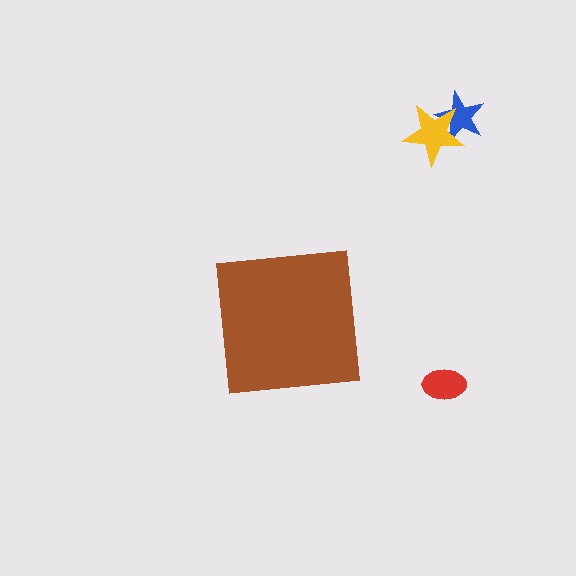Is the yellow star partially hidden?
No, the yellow star is fully visible.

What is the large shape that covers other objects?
A brown square.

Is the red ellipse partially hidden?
No, the red ellipse is fully visible.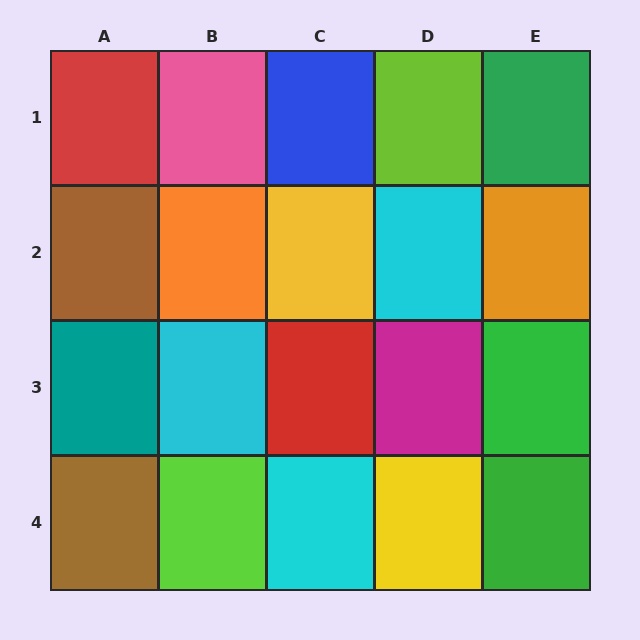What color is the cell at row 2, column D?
Cyan.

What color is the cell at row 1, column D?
Lime.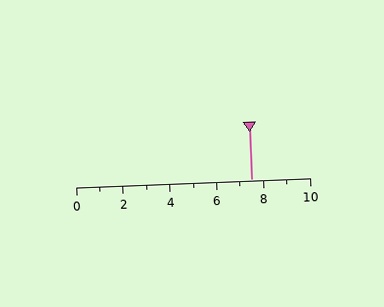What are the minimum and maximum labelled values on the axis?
The axis runs from 0 to 10.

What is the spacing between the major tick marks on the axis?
The major ticks are spaced 2 apart.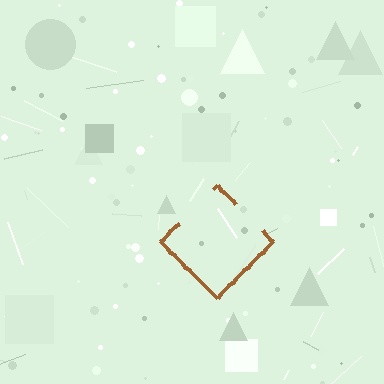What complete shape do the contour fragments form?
The contour fragments form a diamond.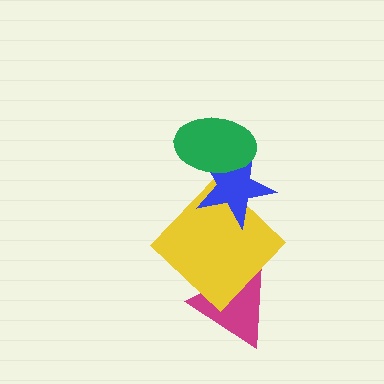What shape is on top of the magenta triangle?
The yellow diamond is on top of the magenta triangle.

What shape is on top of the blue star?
The green ellipse is on top of the blue star.